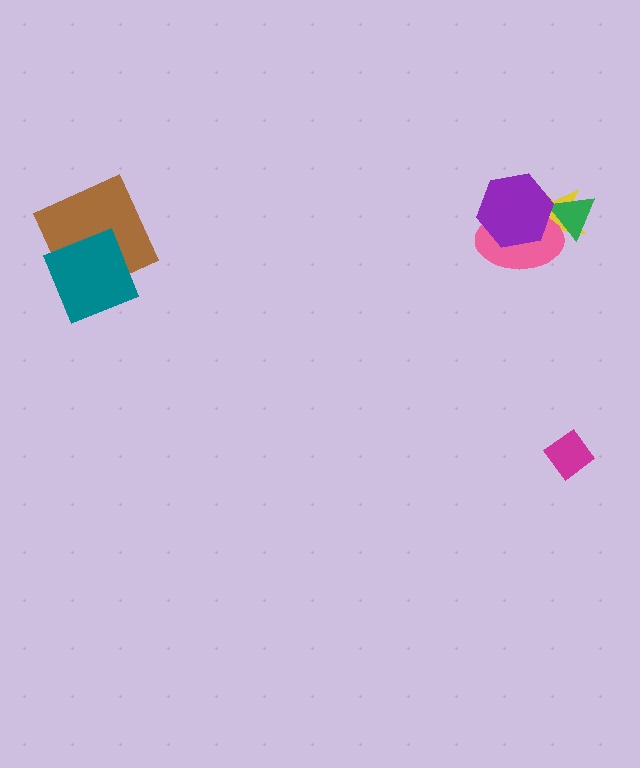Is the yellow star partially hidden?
Yes, it is partially covered by another shape.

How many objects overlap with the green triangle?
3 objects overlap with the green triangle.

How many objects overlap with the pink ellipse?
3 objects overlap with the pink ellipse.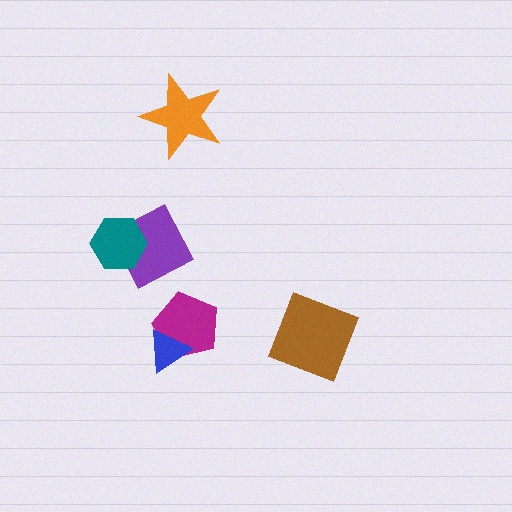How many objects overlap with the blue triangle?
1 object overlaps with the blue triangle.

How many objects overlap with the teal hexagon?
1 object overlaps with the teal hexagon.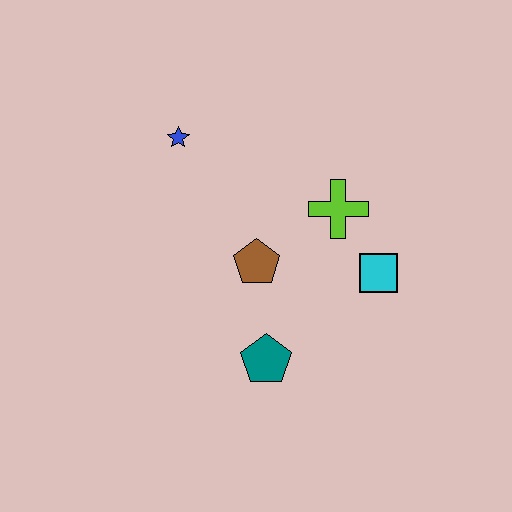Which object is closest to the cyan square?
The lime cross is closest to the cyan square.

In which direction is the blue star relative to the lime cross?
The blue star is to the left of the lime cross.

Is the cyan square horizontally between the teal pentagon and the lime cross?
No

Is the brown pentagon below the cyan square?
No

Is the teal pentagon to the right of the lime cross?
No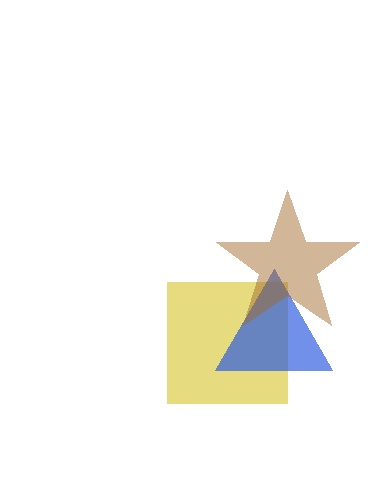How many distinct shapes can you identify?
There are 3 distinct shapes: a yellow square, a blue triangle, a brown star.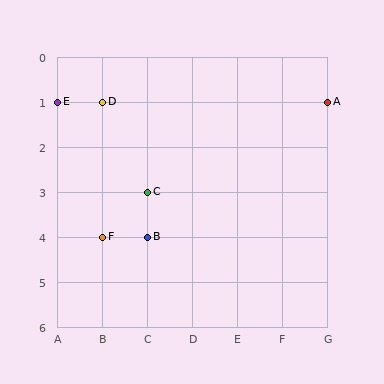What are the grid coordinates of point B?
Point B is at grid coordinates (C, 4).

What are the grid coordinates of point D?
Point D is at grid coordinates (B, 1).